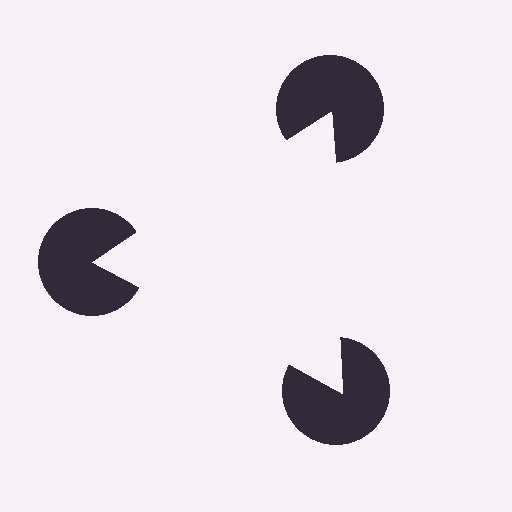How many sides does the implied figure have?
3 sides.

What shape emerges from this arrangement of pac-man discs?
An illusory triangle — its edges are inferred from the aligned wedge cuts in the pac-man discs, not physically drawn.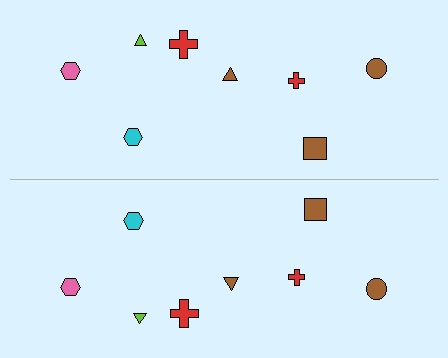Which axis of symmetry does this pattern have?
The pattern has a horizontal axis of symmetry running through the center of the image.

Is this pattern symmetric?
Yes, this pattern has bilateral (reflection) symmetry.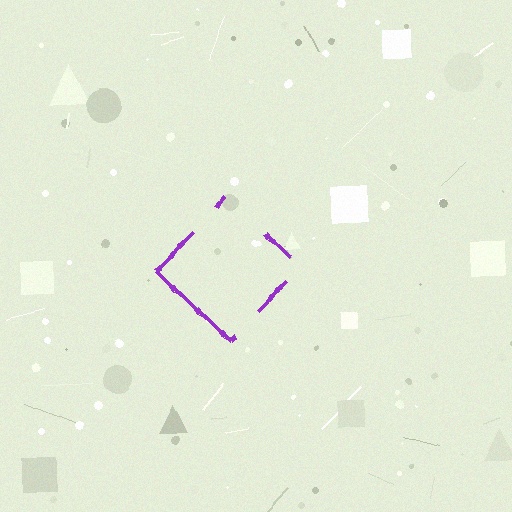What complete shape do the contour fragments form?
The contour fragments form a diamond.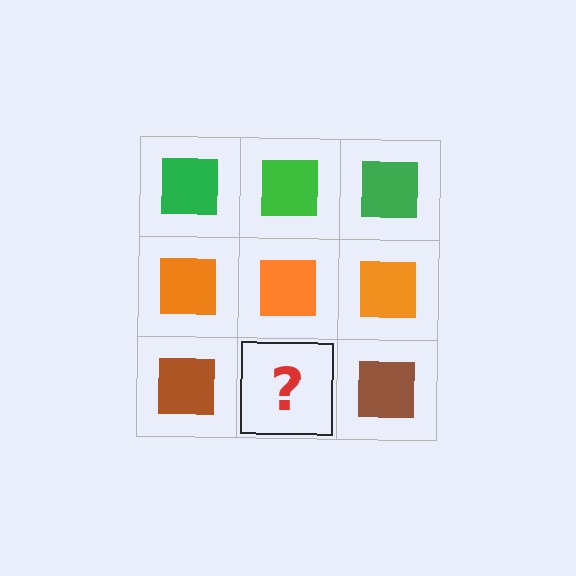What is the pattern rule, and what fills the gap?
The rule is that each row has a consistent color. The gap should be filled with a brown square.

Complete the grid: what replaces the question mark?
The question mark should be replaced with a brown square.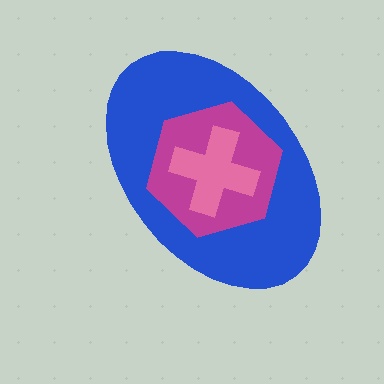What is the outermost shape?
The blue ellipse.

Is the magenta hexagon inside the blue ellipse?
Yes.